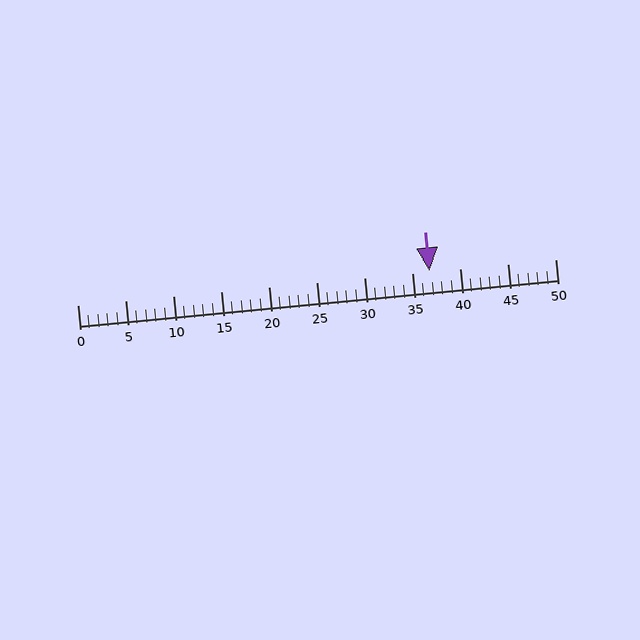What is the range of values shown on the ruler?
The ruler shows values from 0 to 50.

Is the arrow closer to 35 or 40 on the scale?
The arrow is closer to 35.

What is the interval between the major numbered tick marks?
The major tick marks are spaced 5 units apart.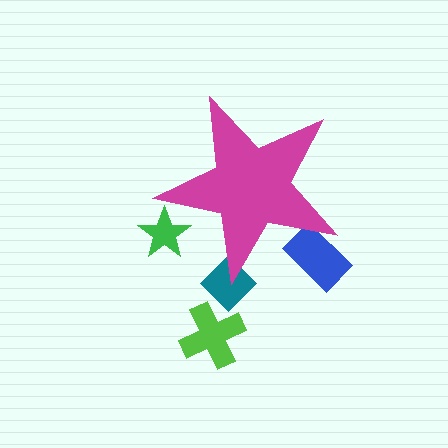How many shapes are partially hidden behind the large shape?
3 shapes are partially hidden.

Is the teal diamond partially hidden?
Yes, the teal diamond is partially hidden behind the magenta star.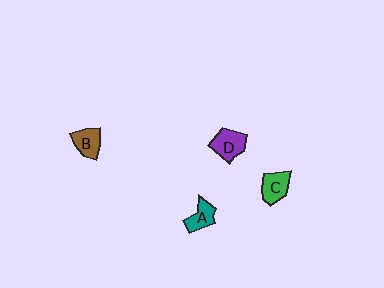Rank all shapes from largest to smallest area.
From largest to smallest: D (purple), C (green), B (brown), A (teal).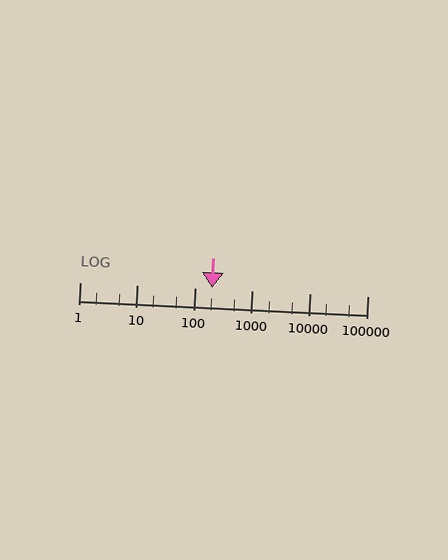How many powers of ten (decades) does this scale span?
The scale spans 5 decades, from 1 to 100000.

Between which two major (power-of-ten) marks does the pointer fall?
The pointer is between 100 and 1000.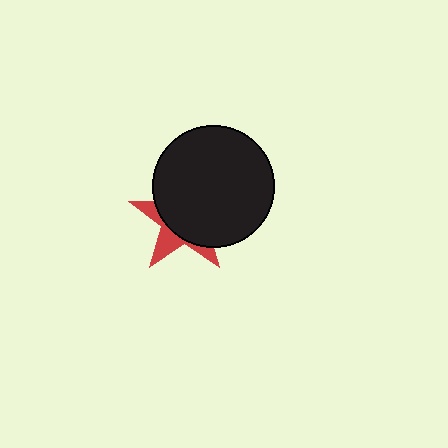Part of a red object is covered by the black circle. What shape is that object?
It is a star.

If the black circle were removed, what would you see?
You would see the complete red star.